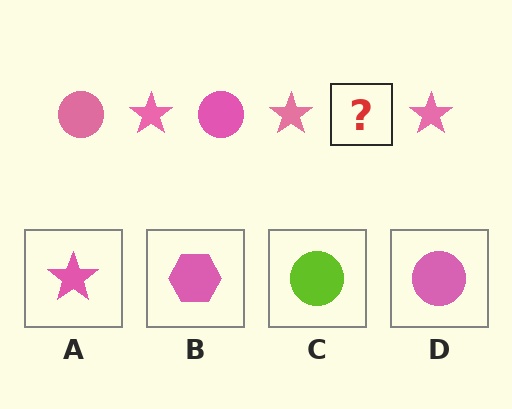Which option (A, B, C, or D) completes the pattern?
D.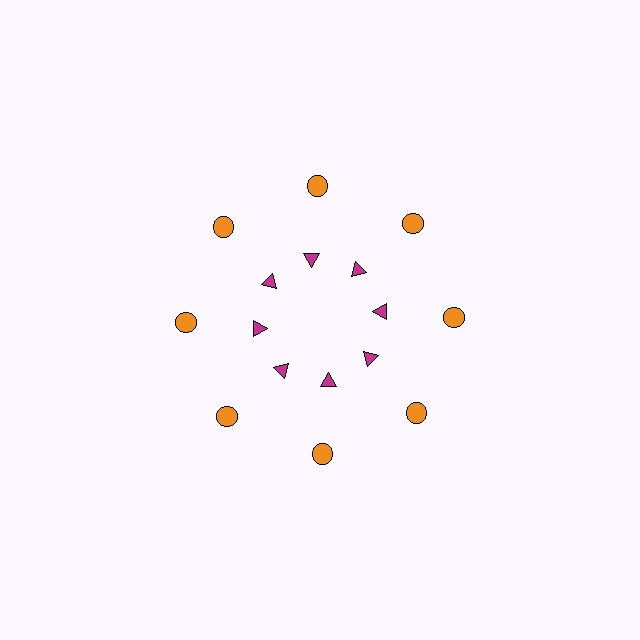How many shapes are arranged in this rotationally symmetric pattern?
There are 16 shapes, arranged in 8 groups of 2.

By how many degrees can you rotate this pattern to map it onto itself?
The pattern maps onto itself every 45 degrees of rotation.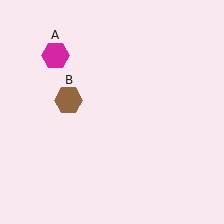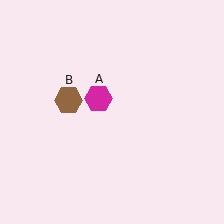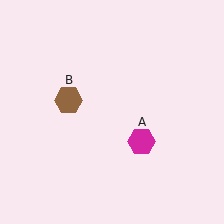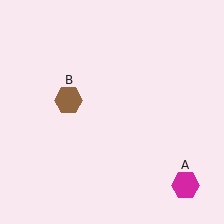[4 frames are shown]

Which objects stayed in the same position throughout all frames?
Brown hexagon (object B) remained stationary.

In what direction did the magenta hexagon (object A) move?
The magenta hexagon (object A) moved down and to the right.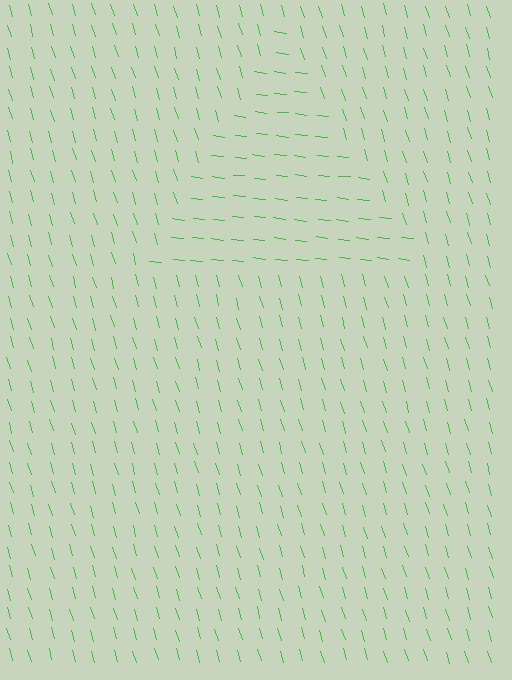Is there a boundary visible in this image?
Yes, there is a texture boundary formed by a change in line orientation.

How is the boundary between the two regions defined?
The boundary is defined purely by a change in line orientation (approximately 67 degrees difference). All lines are the same color and thickness.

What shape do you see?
I see a triangle.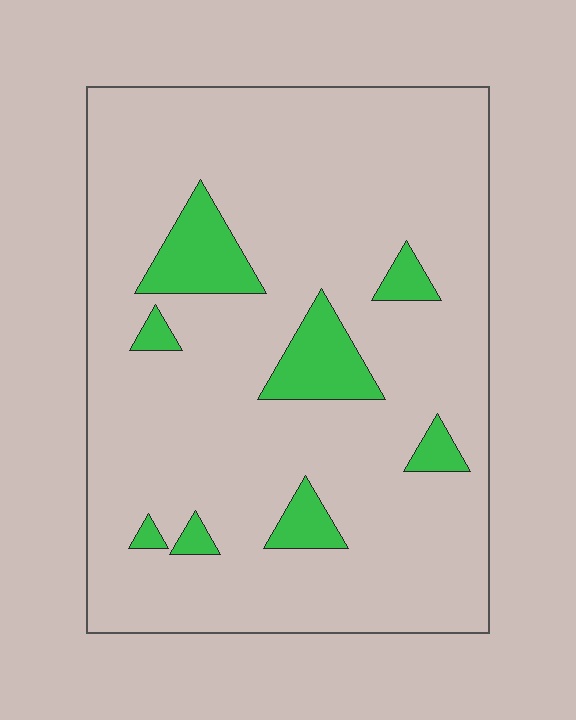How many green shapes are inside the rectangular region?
8.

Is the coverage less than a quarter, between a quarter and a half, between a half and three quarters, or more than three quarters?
Less than a quarter.